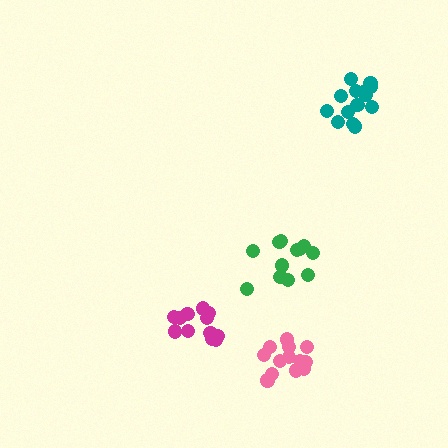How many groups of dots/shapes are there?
There are 4 groups.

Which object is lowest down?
The pink cluster is bottommost.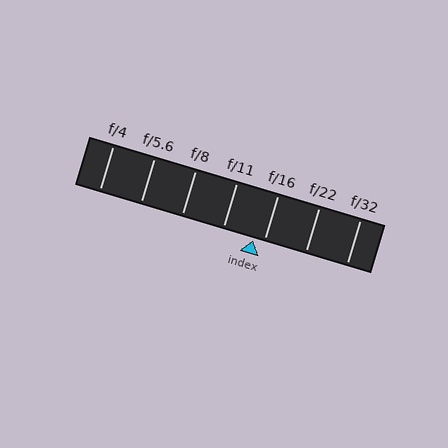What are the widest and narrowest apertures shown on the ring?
The widest aperture shown is f/4 and the narrowest is f/32.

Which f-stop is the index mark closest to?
The index mark is closest to f/16.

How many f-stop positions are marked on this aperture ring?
There are 7 f-stop positions marked.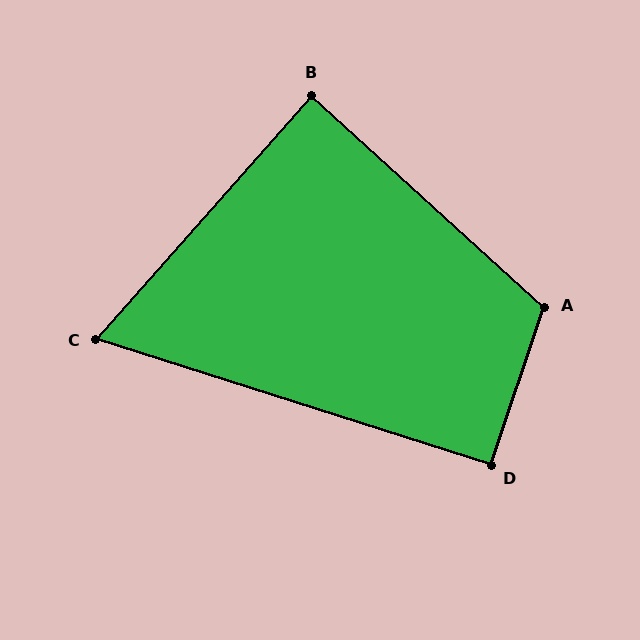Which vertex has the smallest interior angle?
C, at approximately 66 degrees.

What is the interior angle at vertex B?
Approximately 89 degrees (approximately right).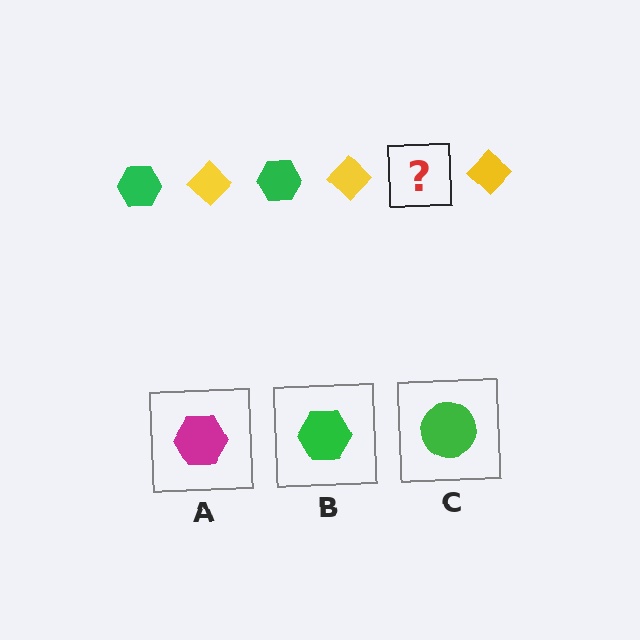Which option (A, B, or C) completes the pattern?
B.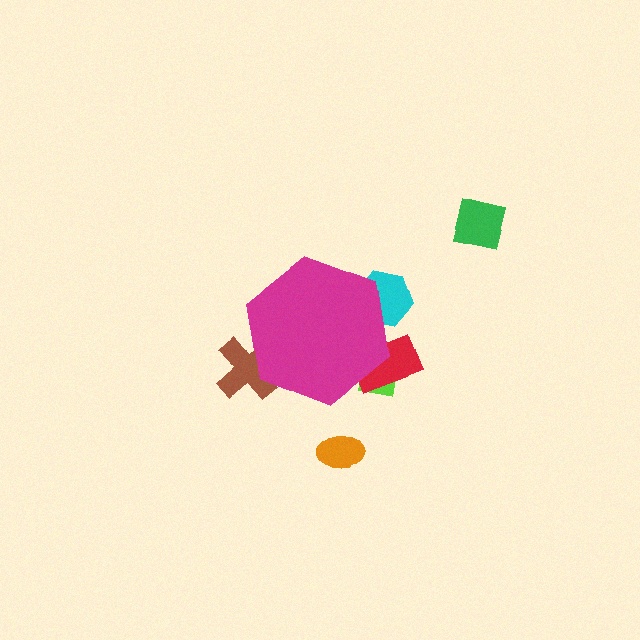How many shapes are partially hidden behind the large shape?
4 shapes are partially hidden.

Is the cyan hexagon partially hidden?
Yes, the cyan hexagon is partially hidden behind the magenta hexagon.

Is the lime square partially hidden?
Yes, the lime square is partially hidden behind the magenta hexagon.